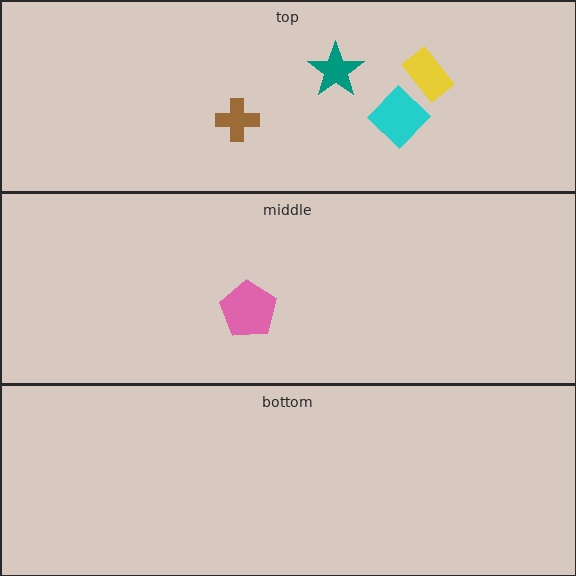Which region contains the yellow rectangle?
The top region.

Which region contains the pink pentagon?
The middle region.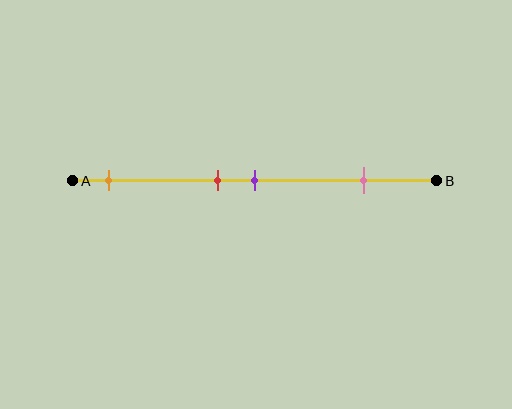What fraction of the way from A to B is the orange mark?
The orange mark is approximately 10% (0.1) of the way from A to B.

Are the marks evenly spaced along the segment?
No, the marks are not evenly spaced.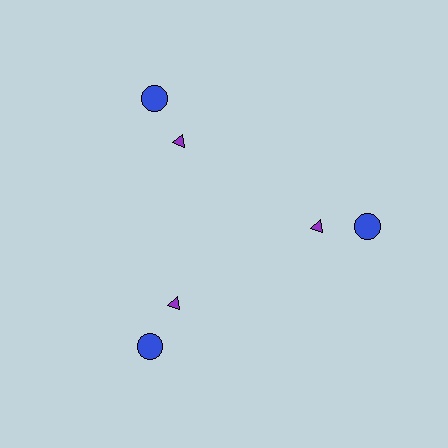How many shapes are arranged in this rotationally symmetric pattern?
There are 6 shapes, arranged in 3 groups of 2.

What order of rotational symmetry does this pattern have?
This pattern has 3-fold rotational symmetry.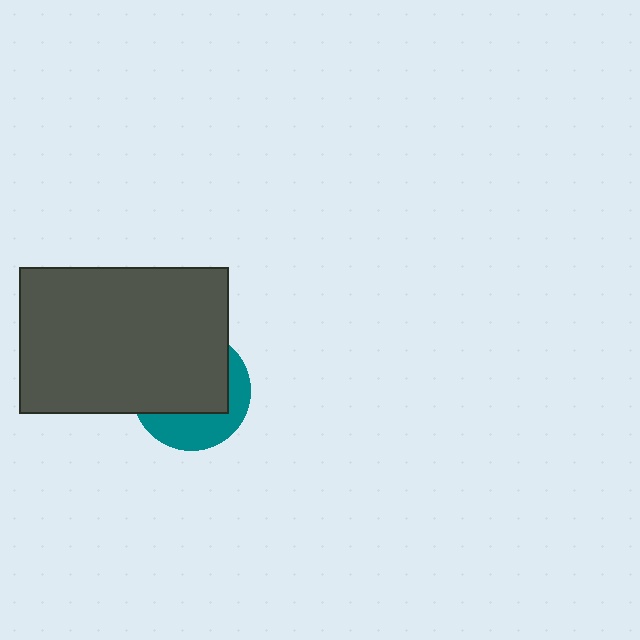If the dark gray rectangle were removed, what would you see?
You would see the complete teal circle.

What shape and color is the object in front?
The object in front is a dark gray rectangle.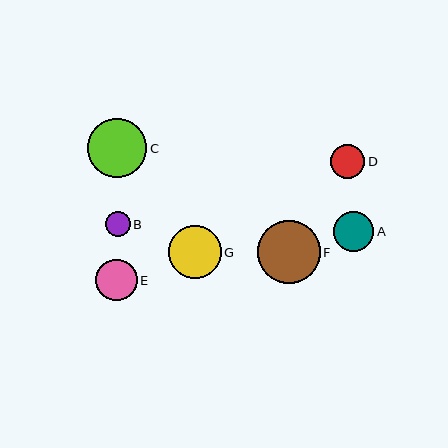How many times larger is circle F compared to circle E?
Circle F is approximately 1.5 times the size of circle E.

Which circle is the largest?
Circle F is the largest with a size of approximately 63 pixels.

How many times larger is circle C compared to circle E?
Circle C is approximately 1.4 times the size of circle E.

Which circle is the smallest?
Circle B is the smallest with a size of approximately 25 pixels.